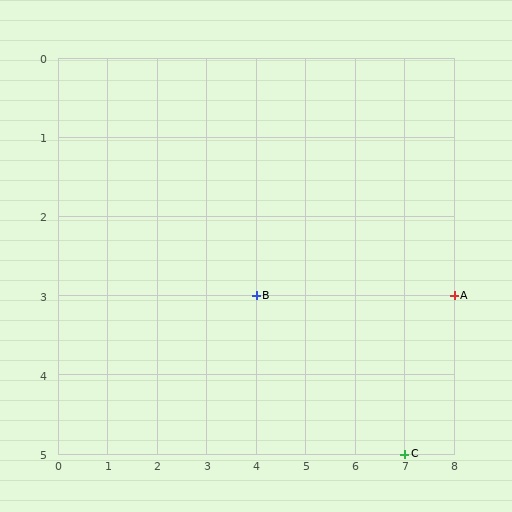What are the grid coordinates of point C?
Point C is at grid coordinates (7, 5).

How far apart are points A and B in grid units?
Points A and B are 4 columns apart.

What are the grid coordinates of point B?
Point B is at grid coordinates (4, 3).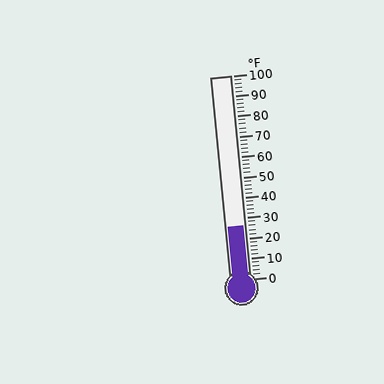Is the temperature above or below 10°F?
The temperature is above 10°F.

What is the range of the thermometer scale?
The thermometer scale ranges from 0°F to 100°F.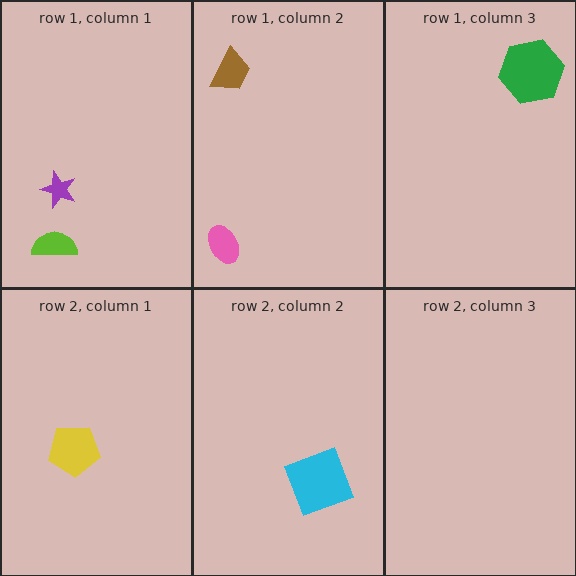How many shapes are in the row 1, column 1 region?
2.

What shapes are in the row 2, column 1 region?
The yellow pentagon.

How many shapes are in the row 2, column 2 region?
1.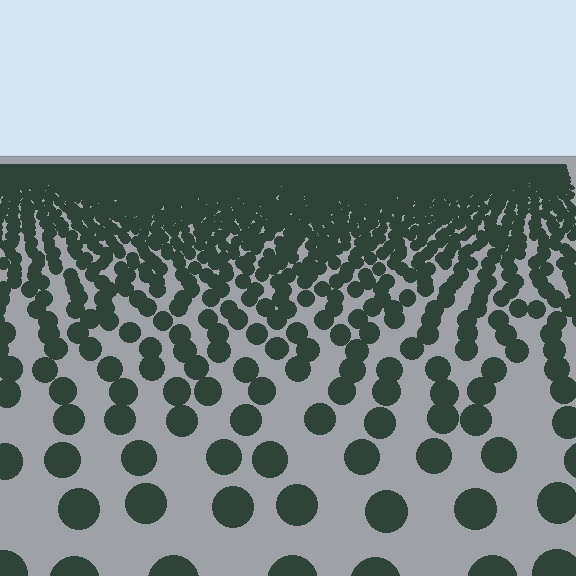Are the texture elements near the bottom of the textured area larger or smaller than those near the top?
Larger. Near the bottom, elements are closer to the viewer and appear at a bigger on-screen size.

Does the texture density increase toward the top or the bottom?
Density increases toward the top.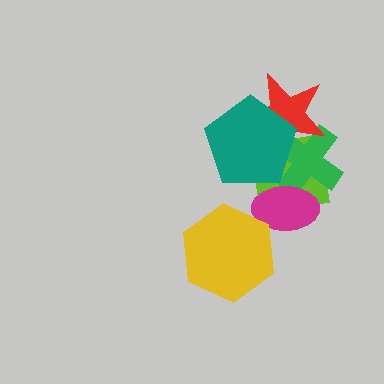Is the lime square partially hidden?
Yes, it is partially covered by another shape.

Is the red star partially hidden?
Yes, it is partially covered by another shape.